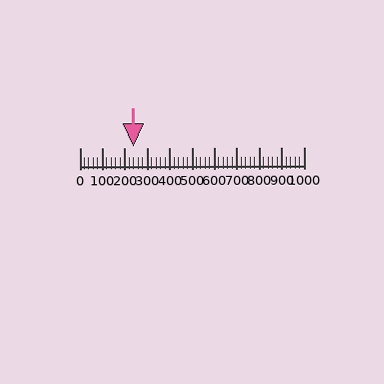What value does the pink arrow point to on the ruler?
The pink arrow points to approximately 240.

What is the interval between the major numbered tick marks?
The major tick marks are spaced 100 units apart.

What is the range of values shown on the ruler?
The ruler shows values from 0 to 1000.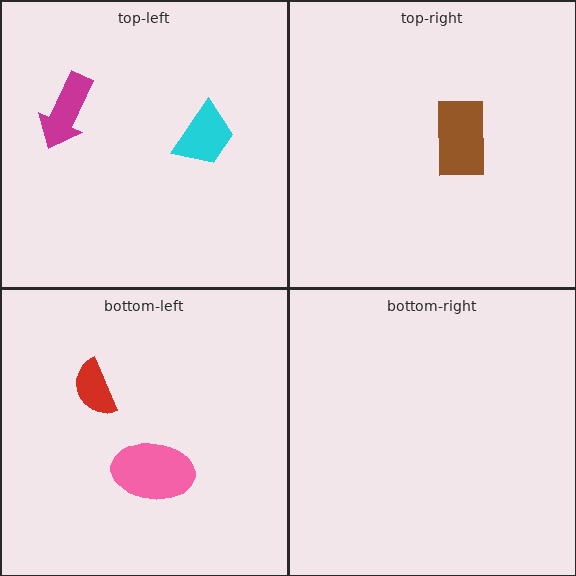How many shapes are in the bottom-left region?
2.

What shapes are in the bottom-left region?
The pink ellipse, the red semicircle.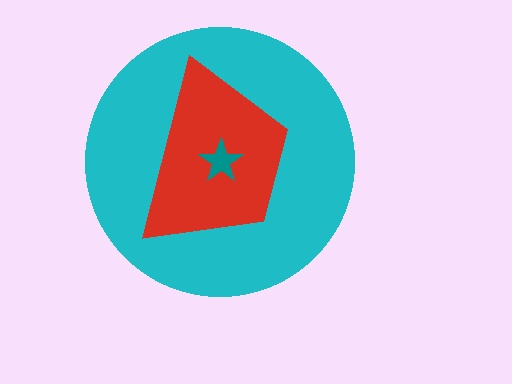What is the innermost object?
The teal star.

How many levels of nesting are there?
3.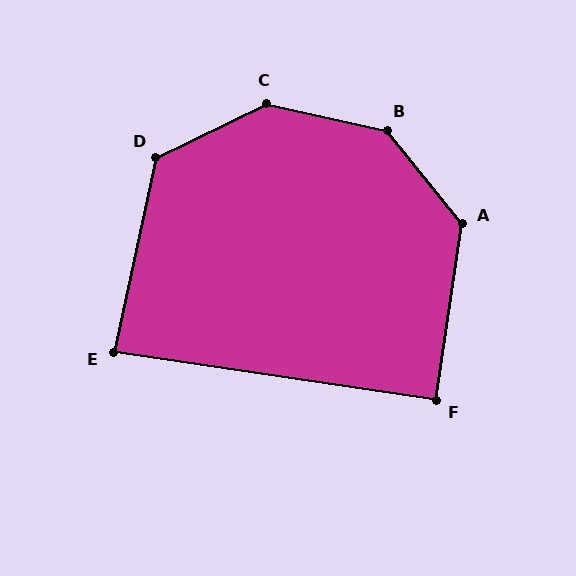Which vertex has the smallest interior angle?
E, at approximately 86 degrees.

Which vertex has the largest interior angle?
B, at approximately 142 degrees.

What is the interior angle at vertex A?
Approximately 133 degrees (obtuse).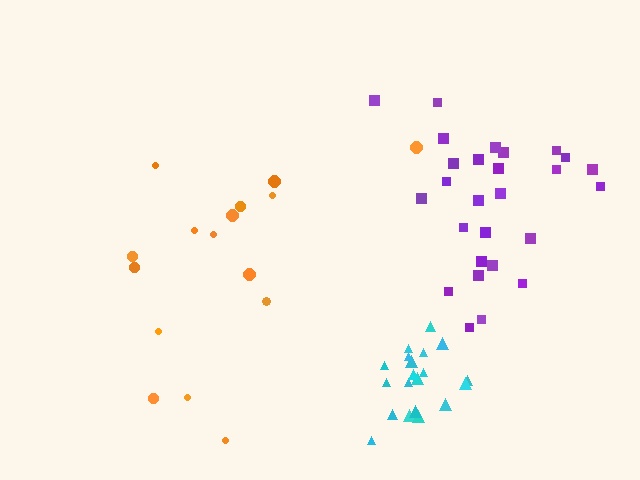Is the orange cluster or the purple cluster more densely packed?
Purple.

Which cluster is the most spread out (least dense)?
Orange.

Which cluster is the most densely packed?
Cyan.